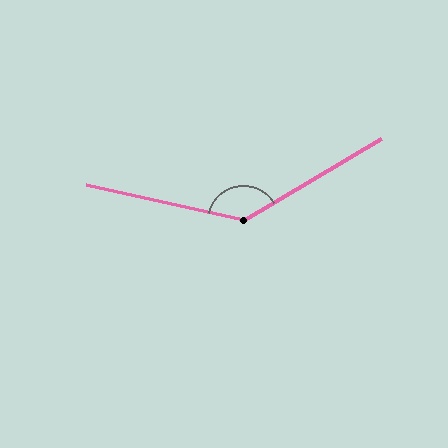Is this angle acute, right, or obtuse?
It is obtuse.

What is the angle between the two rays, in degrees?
Approximately 137 degrees.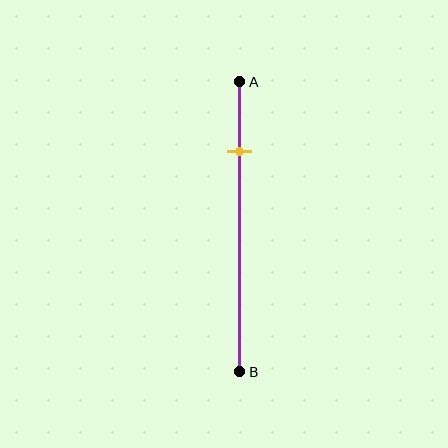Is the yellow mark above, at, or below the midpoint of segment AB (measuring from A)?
The yellow mark is above the midpoint of segment AB.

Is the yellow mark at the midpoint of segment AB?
No, the mark is at about 25% from A, not at the 50% midpoint.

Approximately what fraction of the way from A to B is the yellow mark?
The yellow mark is approximately 25% of the way from A to B.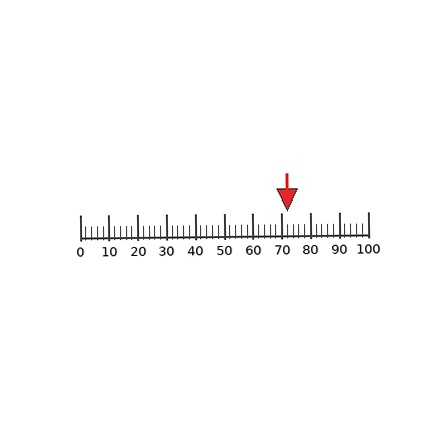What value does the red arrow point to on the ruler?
The red arrow points to approximately 72.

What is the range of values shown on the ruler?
The ruler shows values from 0 to 100.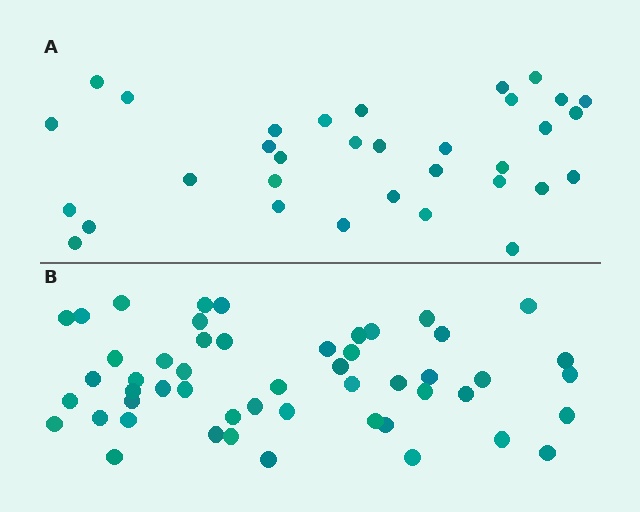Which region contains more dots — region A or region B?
Region B (the bottom region) has more dots.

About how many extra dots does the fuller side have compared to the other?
Region B has approximately 20 more dots than region A.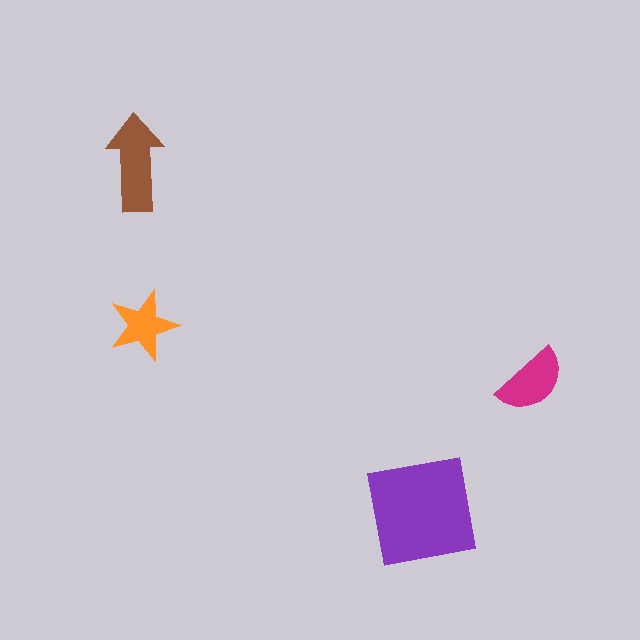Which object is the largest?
The purple square.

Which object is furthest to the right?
The magenta semicircle is rightmost.